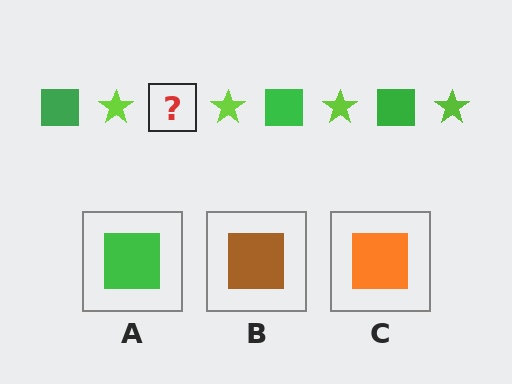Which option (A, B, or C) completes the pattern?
A.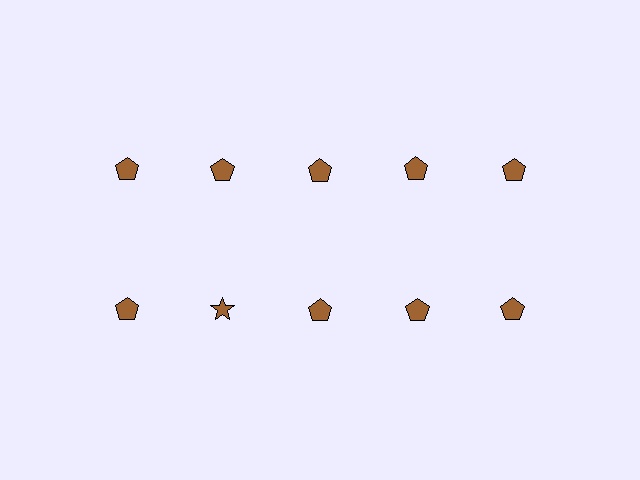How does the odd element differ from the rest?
It has a different shape: star instead of pentagon.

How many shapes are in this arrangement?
There are 10 shapes arranged in a grid pattern.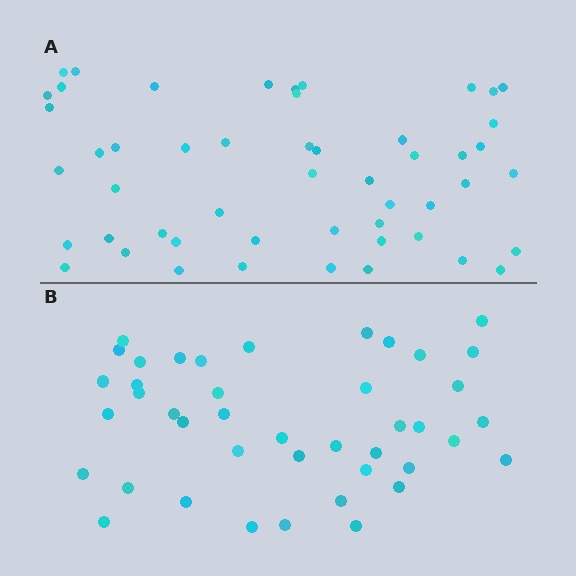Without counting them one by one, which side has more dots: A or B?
Region A (the top region) has more dots.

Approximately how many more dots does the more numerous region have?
Region A has roughly 8 or so more dots than region B.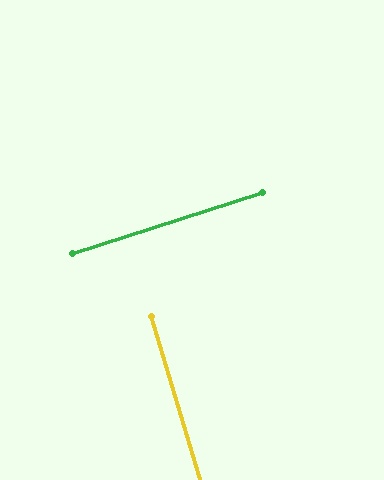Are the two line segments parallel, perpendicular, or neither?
Perpendicular — they meet at approximately 89°.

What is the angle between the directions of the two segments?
Approximately 89 degrees.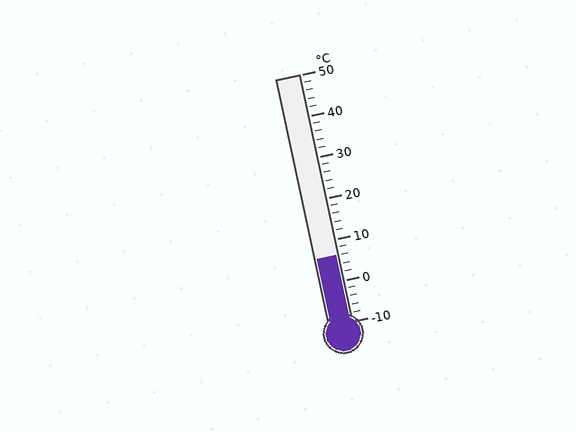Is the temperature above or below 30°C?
The temperature is below 30°C.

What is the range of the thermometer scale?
The thermometer scale ranges from -10°C to 50°C.